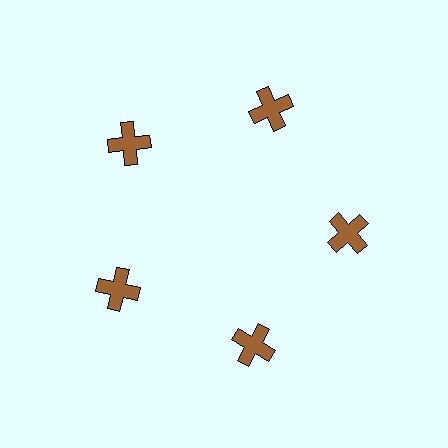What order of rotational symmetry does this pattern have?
This pattern has 5-fold rotational symmetry.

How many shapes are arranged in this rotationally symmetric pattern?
There are 5 shapes, arranged in 5 groups of 1.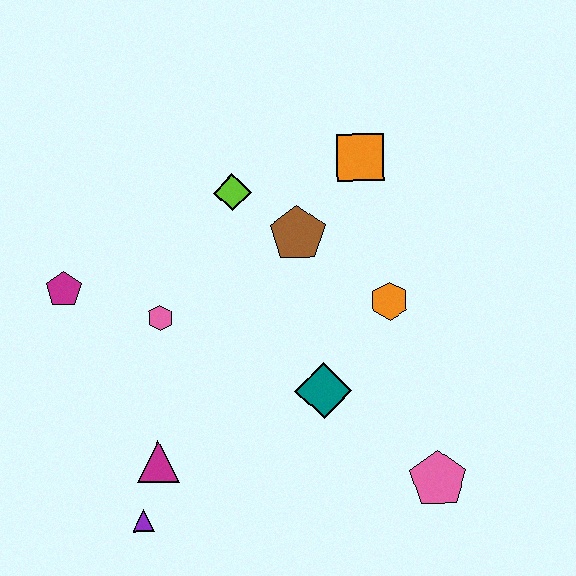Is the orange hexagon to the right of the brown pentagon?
Yes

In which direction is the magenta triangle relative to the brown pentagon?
The magenta triangle is below the brown pentagon.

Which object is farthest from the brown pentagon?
The purple triangle is farthest from the brown pentagon.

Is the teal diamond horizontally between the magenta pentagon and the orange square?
Yes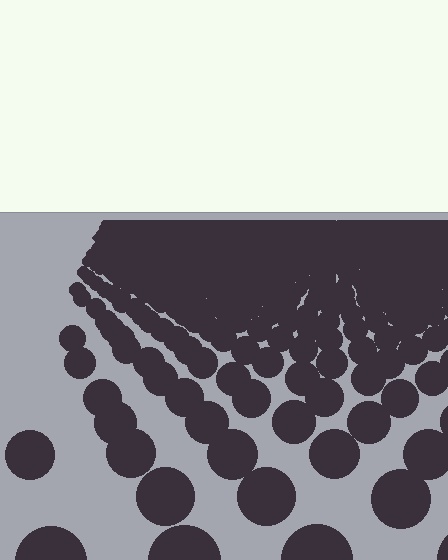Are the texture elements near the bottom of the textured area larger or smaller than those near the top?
Larger. Near the bottom, elements are closer to the viewer and appear at a bigger on-screen size.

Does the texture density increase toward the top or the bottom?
Density increases toward the top.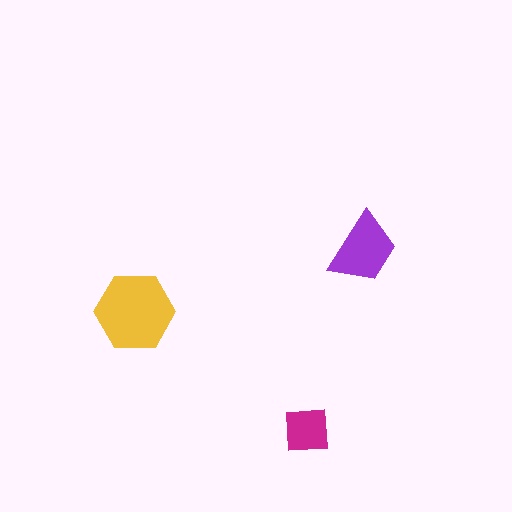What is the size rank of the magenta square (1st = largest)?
3rd.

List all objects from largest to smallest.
The yellow hexagon, the purple trapezoid, the magenta square.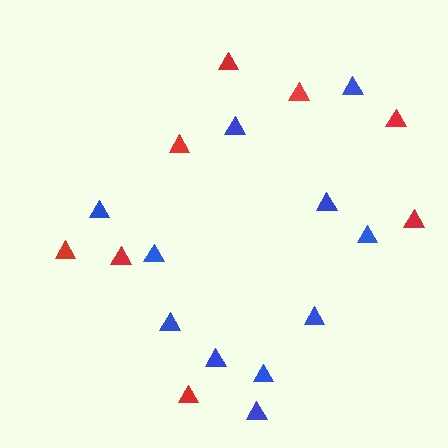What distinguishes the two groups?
There are 2 groups: one group of blue triangles (11) and one group of red triangles (8).